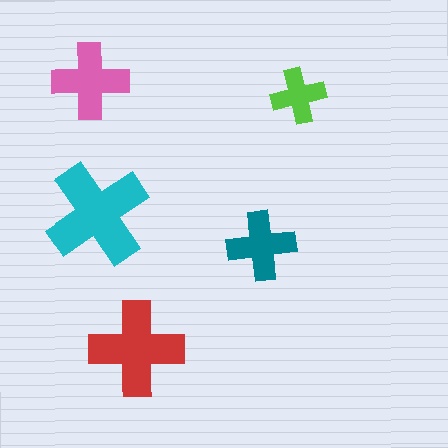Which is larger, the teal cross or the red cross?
The red one.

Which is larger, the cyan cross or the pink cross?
The cyan one.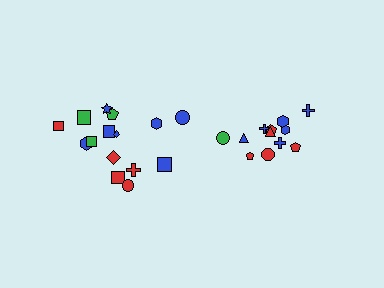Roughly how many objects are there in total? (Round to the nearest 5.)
Roughly 25 objects in total.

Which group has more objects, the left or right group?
The left group.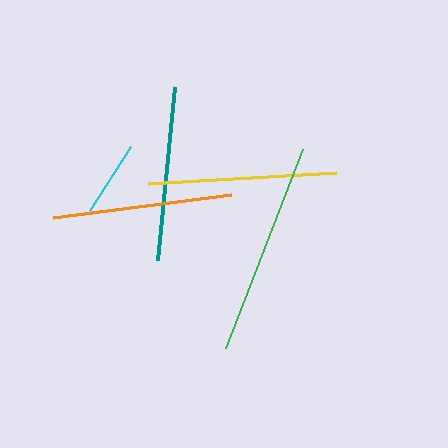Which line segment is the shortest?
The cyan line is the shortest at approximately 76 pixels.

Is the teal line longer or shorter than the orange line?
The orange line is longer than the teal line.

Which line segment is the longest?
The green line is the longest at approximately 214 pixels.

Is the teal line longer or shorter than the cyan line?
The teal line is longer than the cyan line.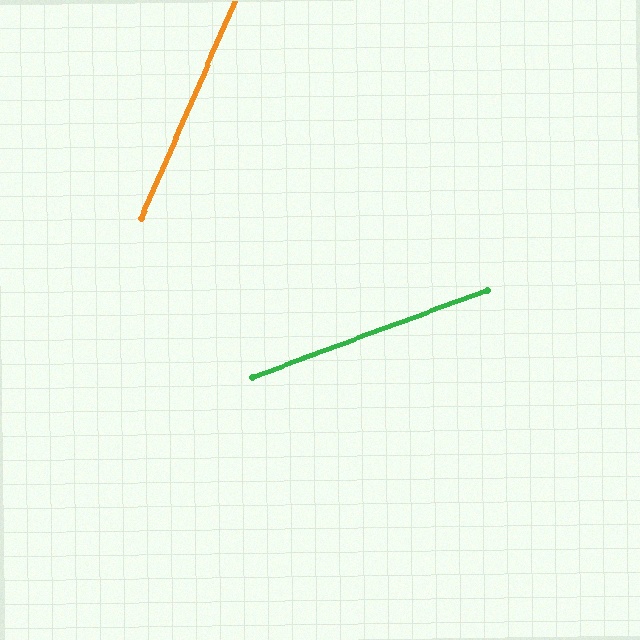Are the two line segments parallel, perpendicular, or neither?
Neither parallel nor perpendicular — they differ by about 47°.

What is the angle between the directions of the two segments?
Approximately 47 degrees.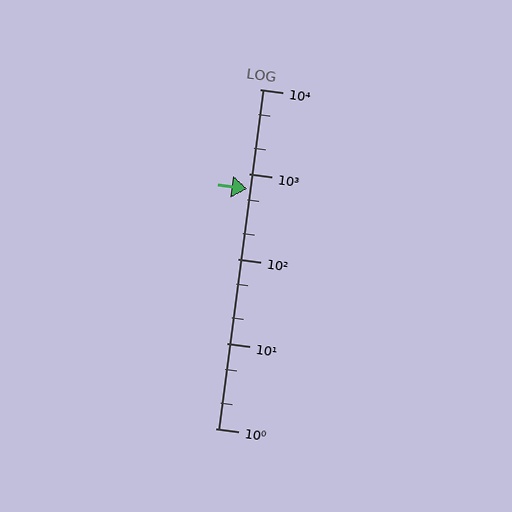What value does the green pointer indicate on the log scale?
The pointer indicates approximately 660.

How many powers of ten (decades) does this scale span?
The scale spans 4 decades, from 1 to 10000.